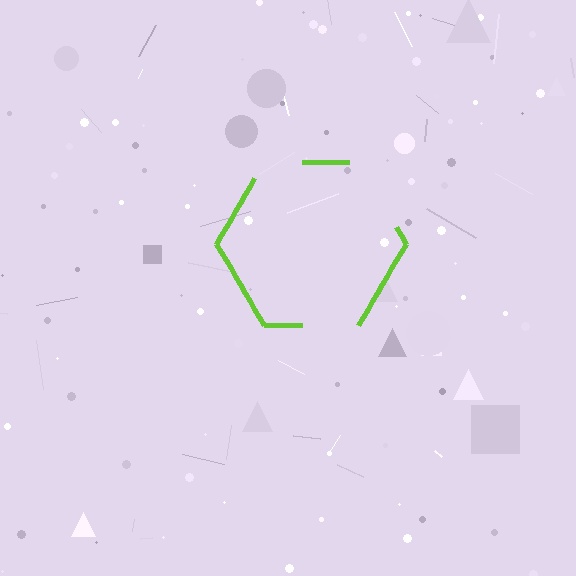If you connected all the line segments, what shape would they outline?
They would outline a hexagon.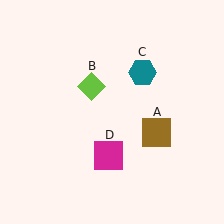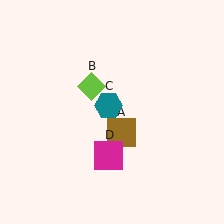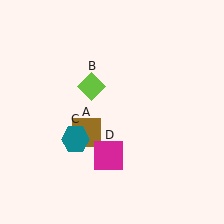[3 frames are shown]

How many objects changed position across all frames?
2 objects changed position: brown square (object A), teal hexagon (object C).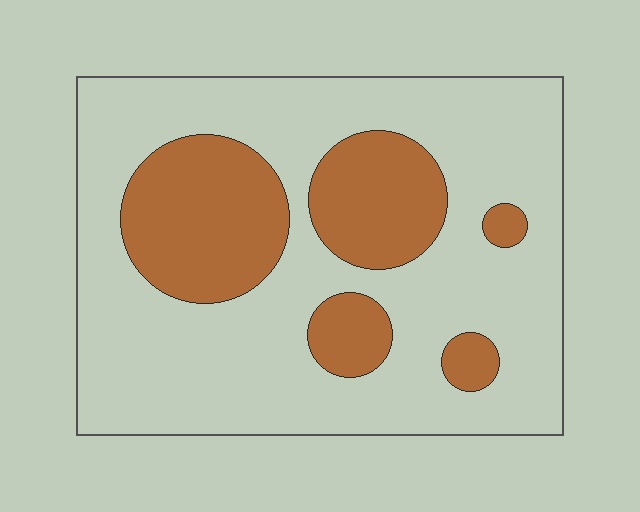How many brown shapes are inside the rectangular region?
5.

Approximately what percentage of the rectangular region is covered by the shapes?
Approximately 25%.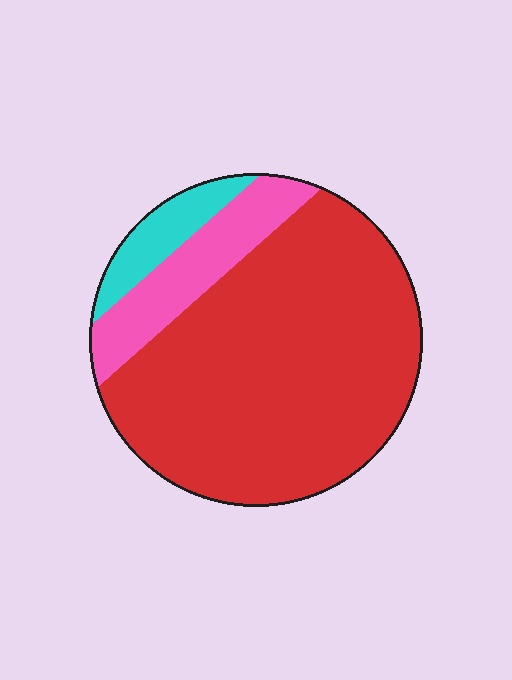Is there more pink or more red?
Red.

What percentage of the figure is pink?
Pink covers about 15% of the figure.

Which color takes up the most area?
Red, at roughly 75%.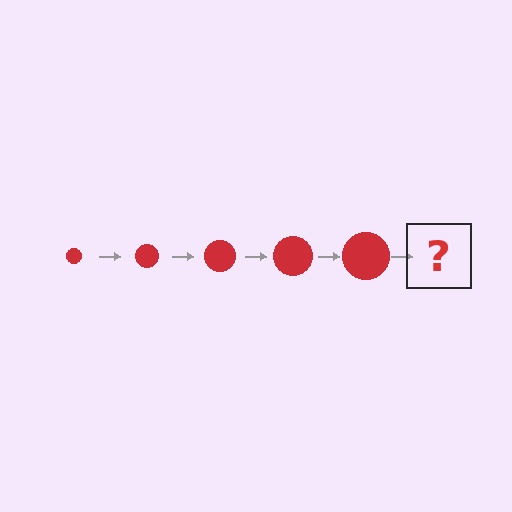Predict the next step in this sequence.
The next step is a red circle, larger than the previous one.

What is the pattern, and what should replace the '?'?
The pattern is that the circle gets progressively larger each step. The '?' should be a red circle, larger than the previous one.